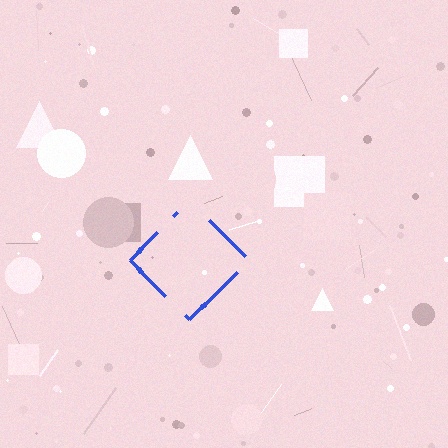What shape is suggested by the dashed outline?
The dashed outline suggests a diamond.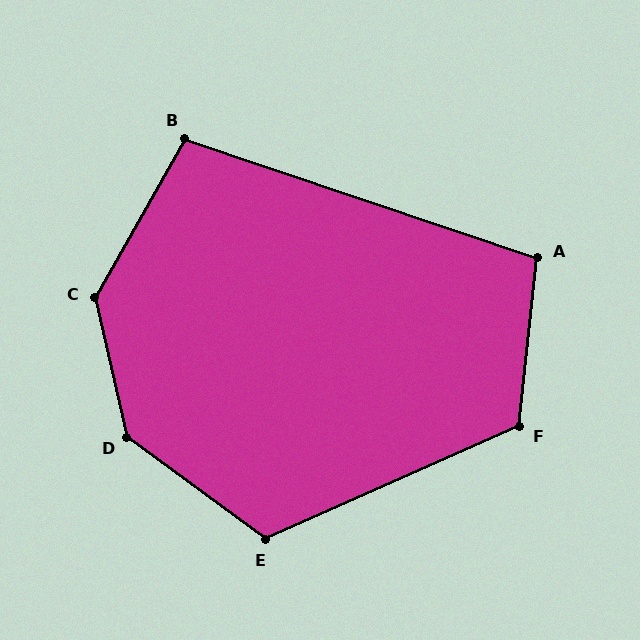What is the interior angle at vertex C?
Approximately 138 degrees (obtuse).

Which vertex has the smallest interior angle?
B, at approximately 101 degrees.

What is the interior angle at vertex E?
Approximately 120 degrees (obtuse).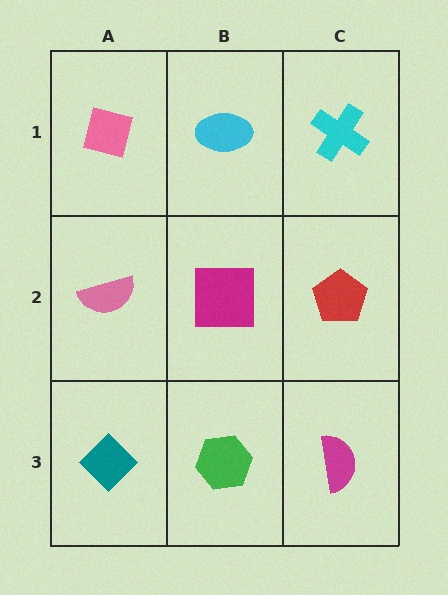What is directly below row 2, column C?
A magenta semicircle.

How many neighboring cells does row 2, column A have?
3.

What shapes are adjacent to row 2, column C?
A cyan cross (row 1, column C), a magenta semicircle (row 3, column C), a magenta square (row 2, column B).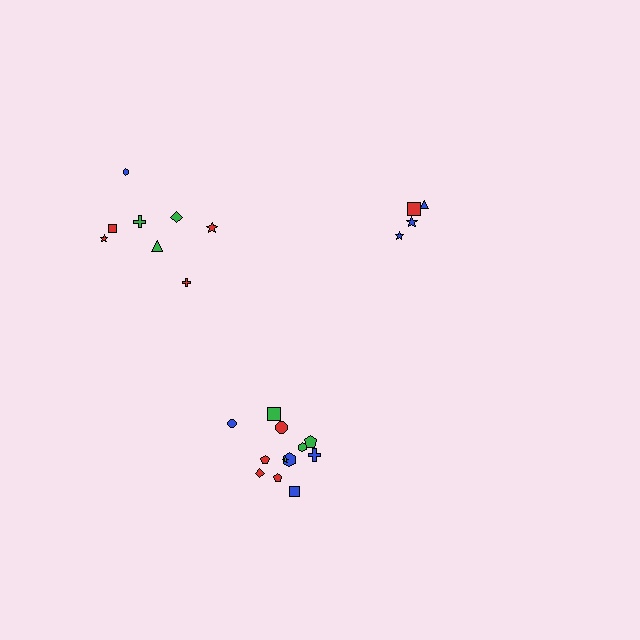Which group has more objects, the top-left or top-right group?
The top-left group.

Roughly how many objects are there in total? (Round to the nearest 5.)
Roughly 25 objects in total.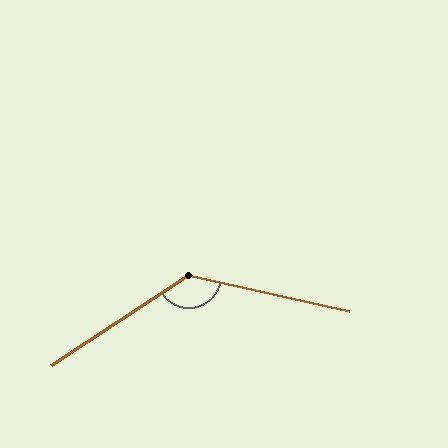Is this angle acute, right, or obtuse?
It is obtuse.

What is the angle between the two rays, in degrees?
Approximately 134 degrees.